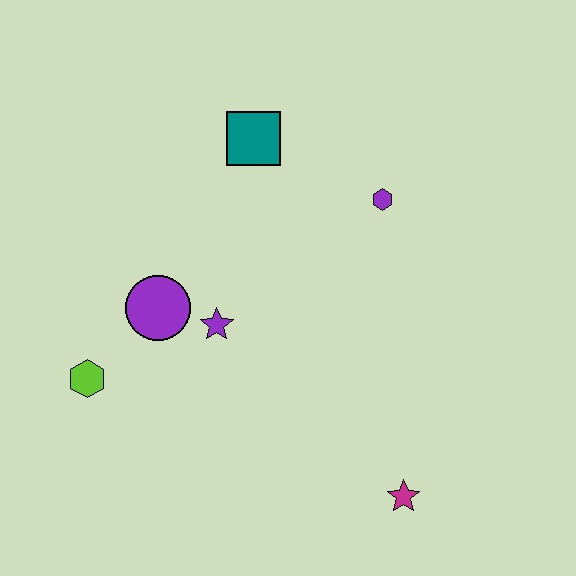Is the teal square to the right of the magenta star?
No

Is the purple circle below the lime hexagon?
No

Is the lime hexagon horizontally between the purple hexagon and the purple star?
No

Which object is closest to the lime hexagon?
The purple circle is closest to the lime hexagon.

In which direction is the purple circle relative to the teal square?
The purple circle is below the teal square.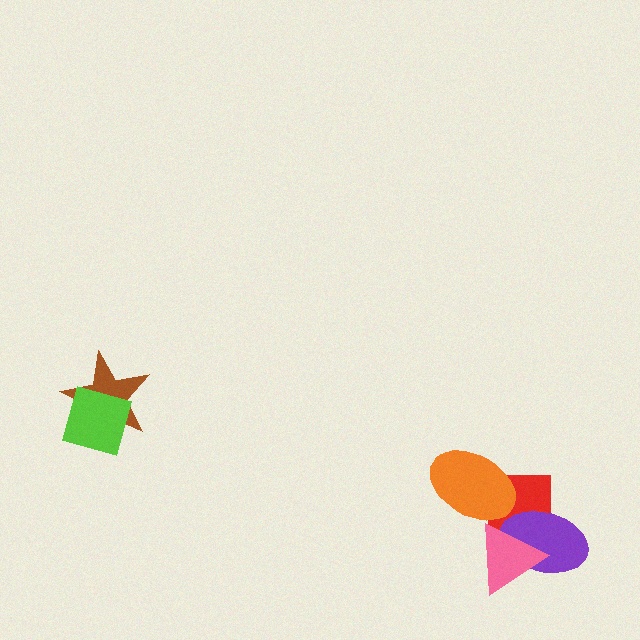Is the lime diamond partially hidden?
No, no other shape covers it.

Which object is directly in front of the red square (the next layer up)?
The purple ellipse is directly in front of the red square.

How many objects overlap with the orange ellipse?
1 object overlaps with the orange ellipse.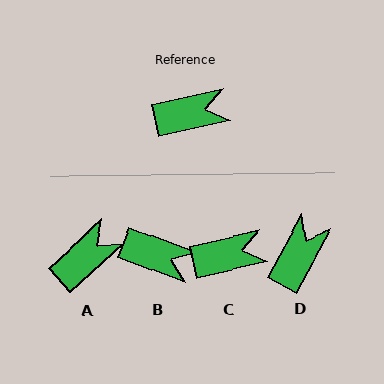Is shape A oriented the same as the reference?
No, it is off by about 30 degrees.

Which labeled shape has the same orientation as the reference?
C.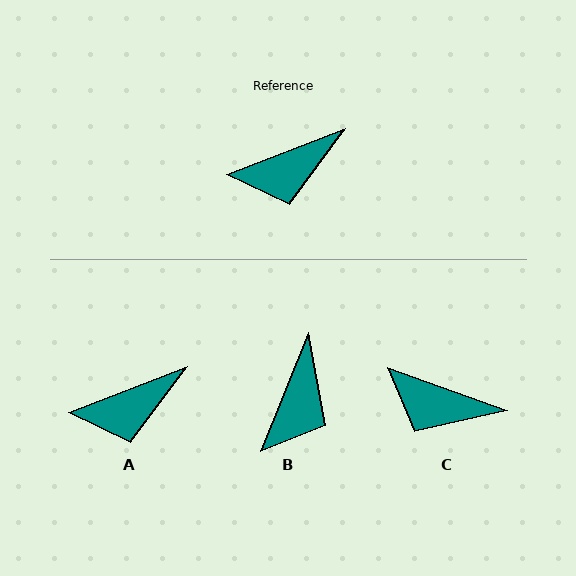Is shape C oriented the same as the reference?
No, it is off by about 41 degrees.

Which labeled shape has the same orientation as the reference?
A.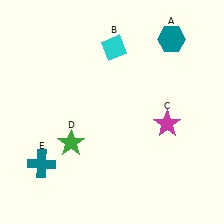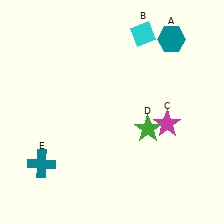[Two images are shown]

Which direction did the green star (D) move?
The green star (D) moved right.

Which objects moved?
The objects that moved are: the cyan diamond (B), the green star (D).